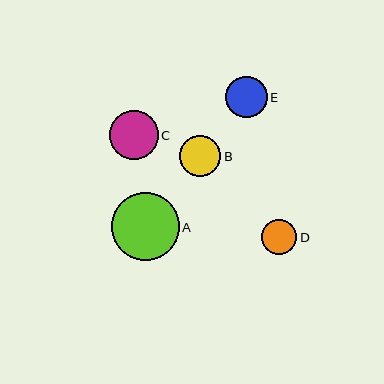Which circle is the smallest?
Circle D is the smallest with a size of approximately 35 pixels.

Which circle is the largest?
Circle A is the largest with a size of approximately 68 pixels.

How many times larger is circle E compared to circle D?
Circle E is approximately 1.2 times the size of circle D.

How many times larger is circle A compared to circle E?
Circle A is approximately 1.6 times the size of circle E.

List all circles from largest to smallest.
From largest to smallest: A, C, E, B, D.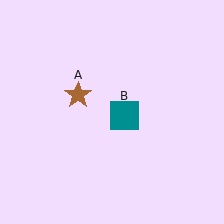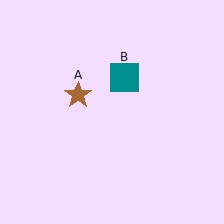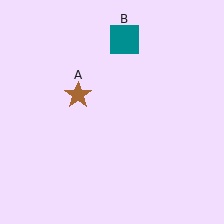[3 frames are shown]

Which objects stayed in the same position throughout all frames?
Brown star (object A) remained stationary.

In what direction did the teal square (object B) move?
The teal square (object B) moved up.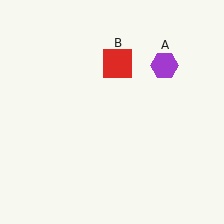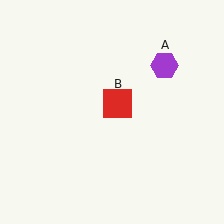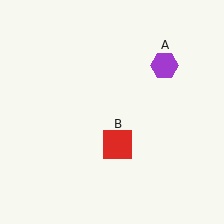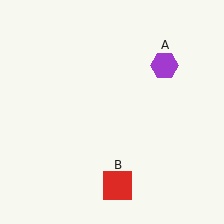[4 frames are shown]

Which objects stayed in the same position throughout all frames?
Purple hexagon (object A) remained stationary.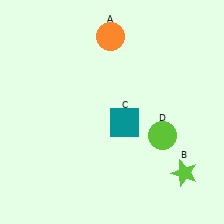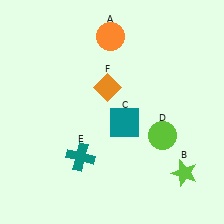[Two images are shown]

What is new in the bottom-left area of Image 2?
A teal cross (E) was added in the bottom-left area of Image 2.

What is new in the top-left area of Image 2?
An orange diamond (F) was added in the top-left area of Image 2.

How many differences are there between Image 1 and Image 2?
There are 2 differences between the two images.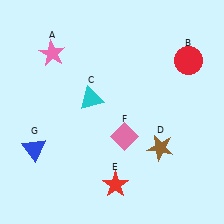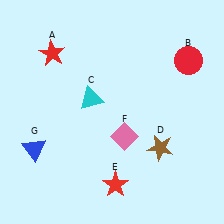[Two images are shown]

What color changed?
The star (A) changed from pink in Image 1 to red in Image 2.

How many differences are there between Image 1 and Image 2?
There is 1 difference between the two images.